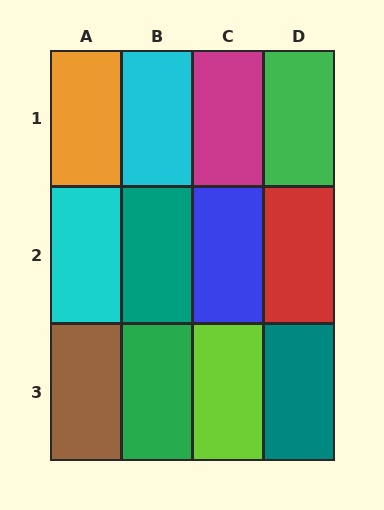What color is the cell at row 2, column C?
Blue.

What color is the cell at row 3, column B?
Green.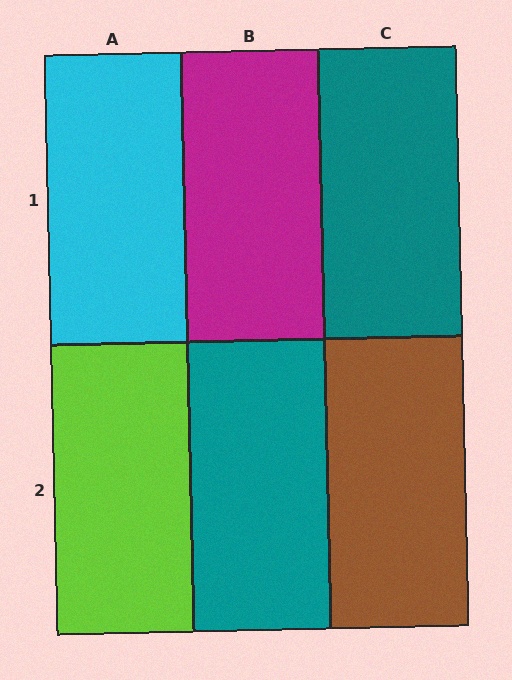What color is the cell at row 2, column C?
Brown.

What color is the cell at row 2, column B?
Teal.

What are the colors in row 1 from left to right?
Cyan, magenta, teal.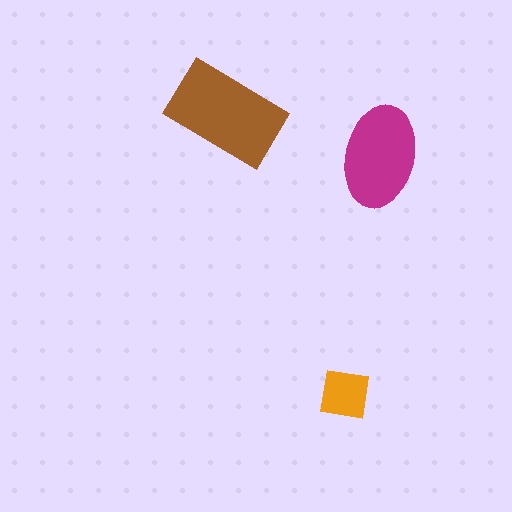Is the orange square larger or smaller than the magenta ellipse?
Smaller.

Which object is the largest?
The brown rectangle.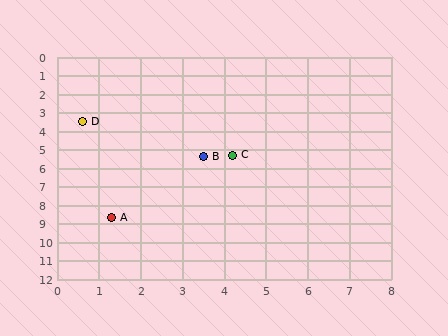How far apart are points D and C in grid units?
Points D and C are about 4.0 grid units apart.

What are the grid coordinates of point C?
Point C is at approximately (4.2, 5.3).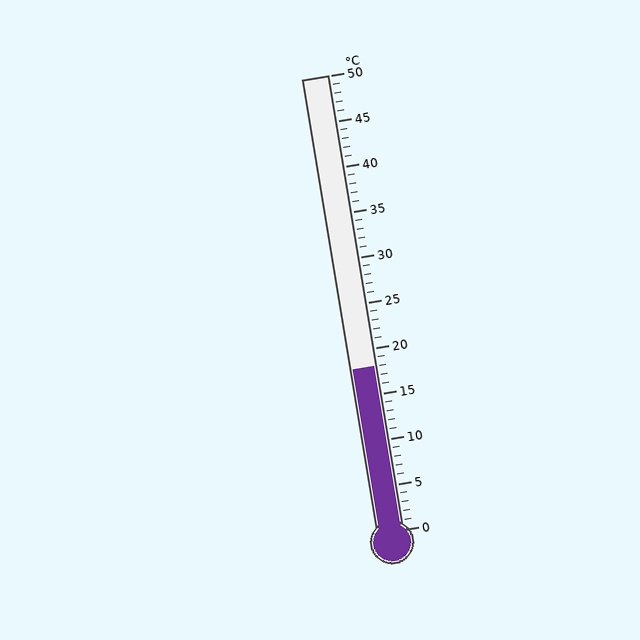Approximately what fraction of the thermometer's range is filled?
The thermometer is filled to approximately 35% of its range.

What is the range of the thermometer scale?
The thermometer scale ranges from 0°C to 50°C.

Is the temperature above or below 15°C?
The temperature is above 15°C.